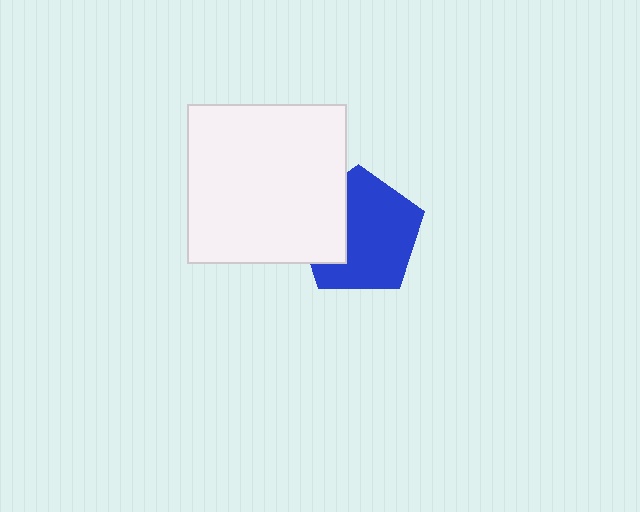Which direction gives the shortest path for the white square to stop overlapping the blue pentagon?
Moving left gives the shortest separation.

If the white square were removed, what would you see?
You would see the complete blue pentagon.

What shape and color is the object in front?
The object in front is a white square.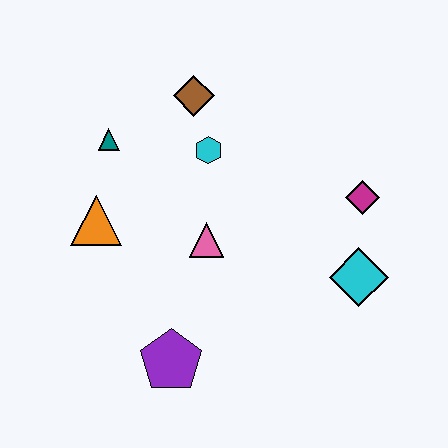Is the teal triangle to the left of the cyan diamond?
Yes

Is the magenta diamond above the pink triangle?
Yes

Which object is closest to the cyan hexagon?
The brown diamond is closest to the cyan hexagon.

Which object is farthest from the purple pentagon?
The brown diamond is farthest from the purple pentagon.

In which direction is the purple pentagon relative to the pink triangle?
The purple pentagon is below the pink triangle.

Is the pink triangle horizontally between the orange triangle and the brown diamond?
No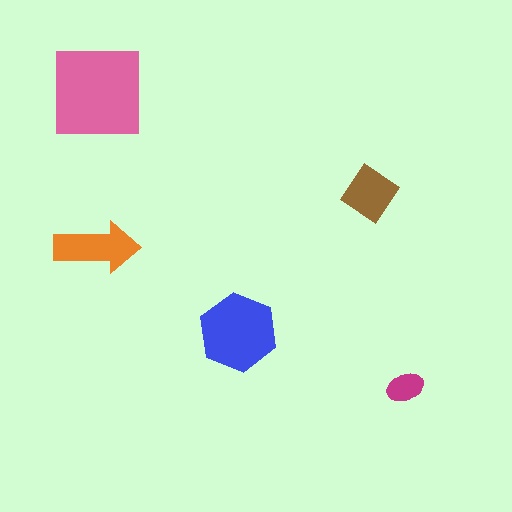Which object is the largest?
The pink square.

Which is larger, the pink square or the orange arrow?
The pink square.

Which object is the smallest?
The magenta ellipse.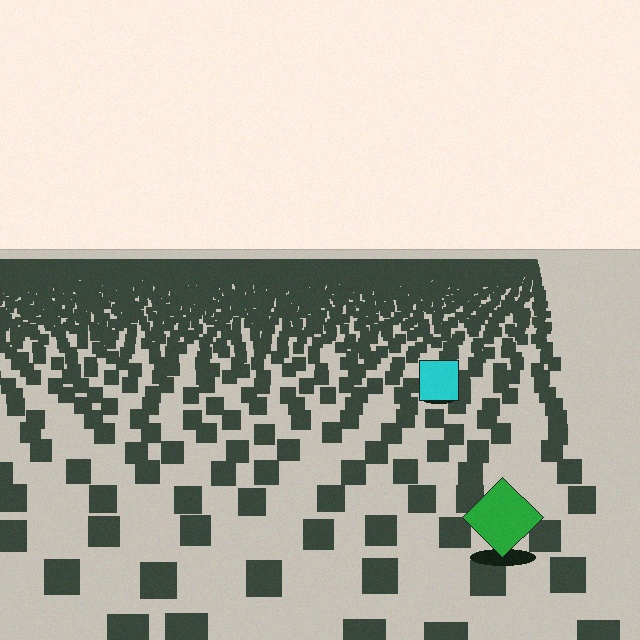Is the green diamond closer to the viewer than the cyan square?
Yes. The green diamond is closer — you can tell from the texture gradient: the ground texture is coarser near it.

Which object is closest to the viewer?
The green diamond is closest. The texture marks near it are larger and more spread out.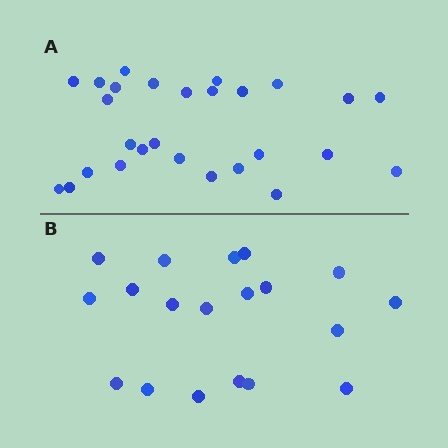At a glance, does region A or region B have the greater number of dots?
Region A (the top region) has more dots.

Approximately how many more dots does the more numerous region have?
Region A has roughly 8 or so more dots than region B.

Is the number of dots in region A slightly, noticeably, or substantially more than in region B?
Region A has noticeably more, but not dramatically so. The ratio is roughly 1.4 to 1.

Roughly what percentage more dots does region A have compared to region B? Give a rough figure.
About 40% more.